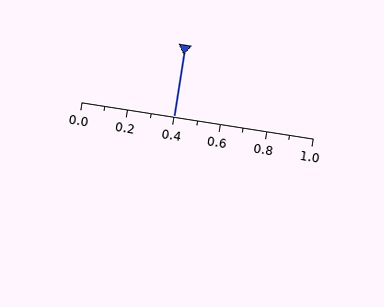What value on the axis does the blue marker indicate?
The marker indicates approximately 0.4.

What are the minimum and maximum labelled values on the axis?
The axis runs from 0.0 to 1.0.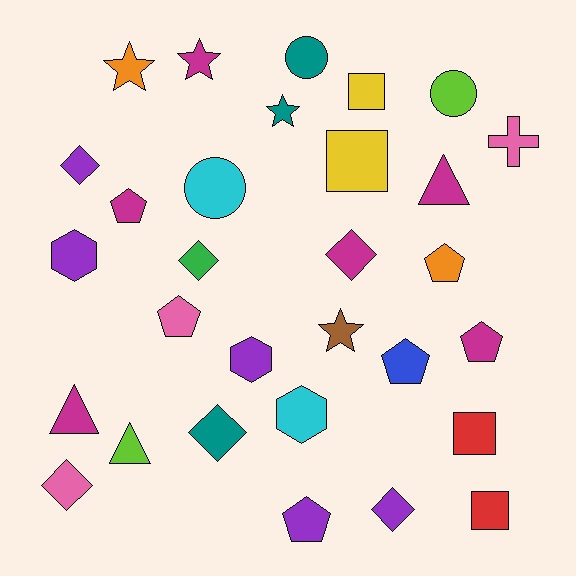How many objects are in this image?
There are 30 objects.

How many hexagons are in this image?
There are 3 hexagons.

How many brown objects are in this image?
There is 1 brown object.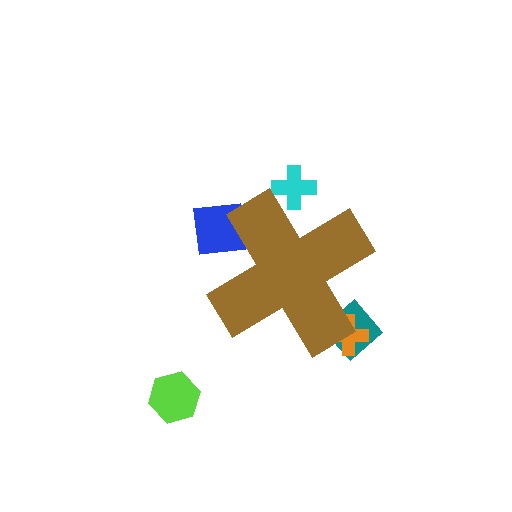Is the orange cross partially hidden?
Yes, the orange cross is partially hidden behind the brown cross.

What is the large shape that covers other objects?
A brown cross.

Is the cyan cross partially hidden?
Yes, the cyan cross is partially hidden behind the brown cross.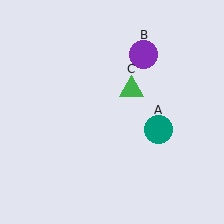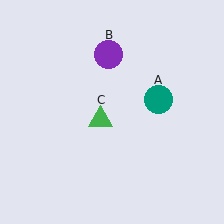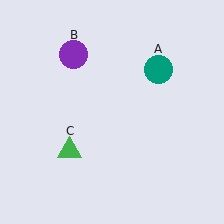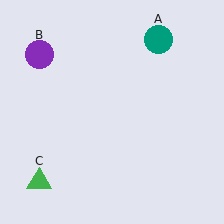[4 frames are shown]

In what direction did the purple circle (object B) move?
The purple circle (object B) moved left.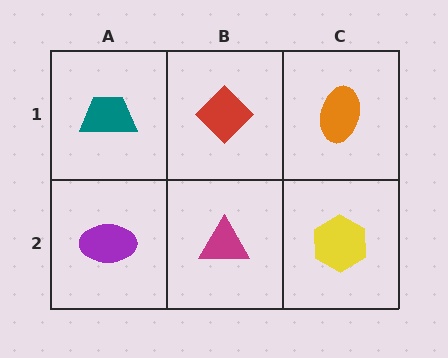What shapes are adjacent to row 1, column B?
A magenta triangle (row 2, column B), a teal trapezoid (row 1, column A), an orange ellipse (row 1, column C).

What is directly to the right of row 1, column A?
A red diamond.